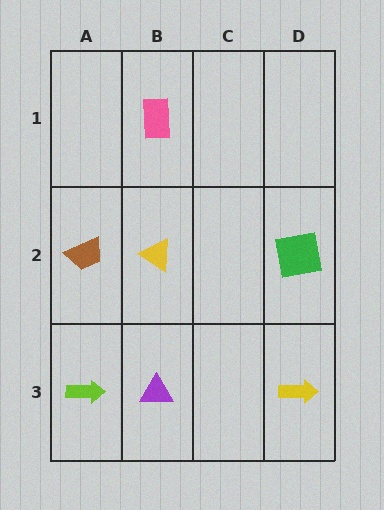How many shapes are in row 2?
3 shapes.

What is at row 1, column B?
A pink rectangle.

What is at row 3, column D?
A yellow arrow.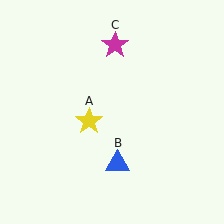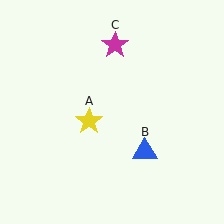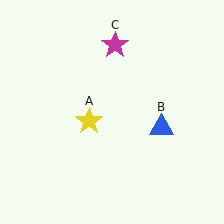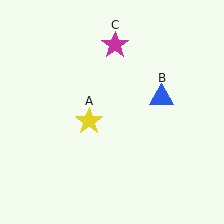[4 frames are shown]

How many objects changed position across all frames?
1 object changed position: blue triangle (object B).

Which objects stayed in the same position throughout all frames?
Yellow star (object A) and magenta star (object C) remained stationary.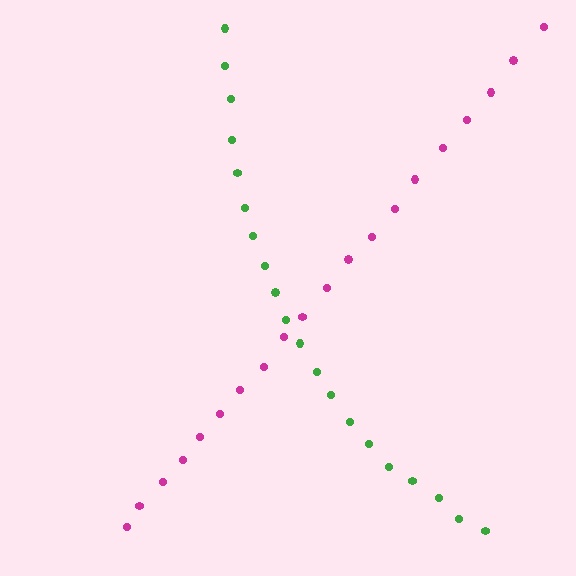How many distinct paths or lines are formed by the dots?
There are 2 distinct paths.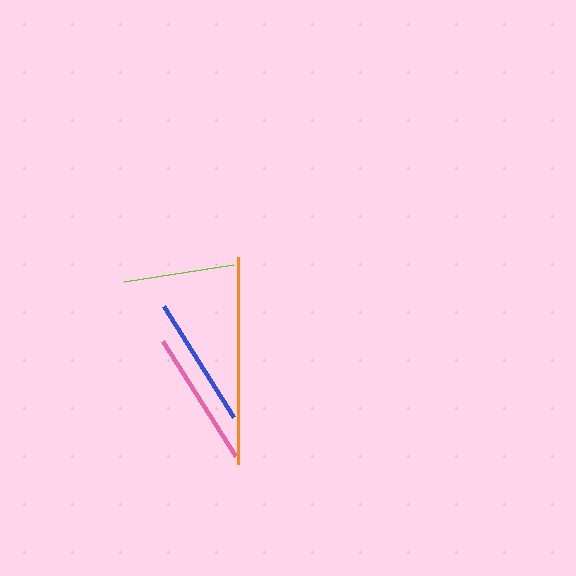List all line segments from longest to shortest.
From longest to shortest: orange, pink, blue, lime.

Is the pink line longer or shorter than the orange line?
The orange line is longer than the pink line.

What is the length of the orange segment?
The orange segment is approximately 208 pixels long.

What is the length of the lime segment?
The lime segment is approximately 110 pixels long.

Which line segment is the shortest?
The lime line is the shortest at approximately 110 pixels.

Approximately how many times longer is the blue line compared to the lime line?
The blue line is approximately 1.2 times the length of the lime line.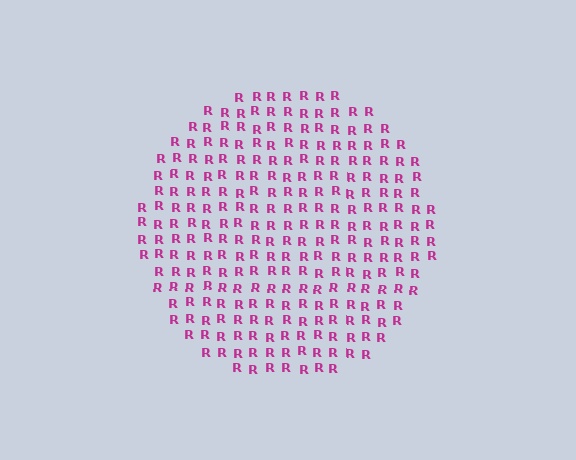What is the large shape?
The large shape is a circle.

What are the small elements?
The small elements are letter R's.